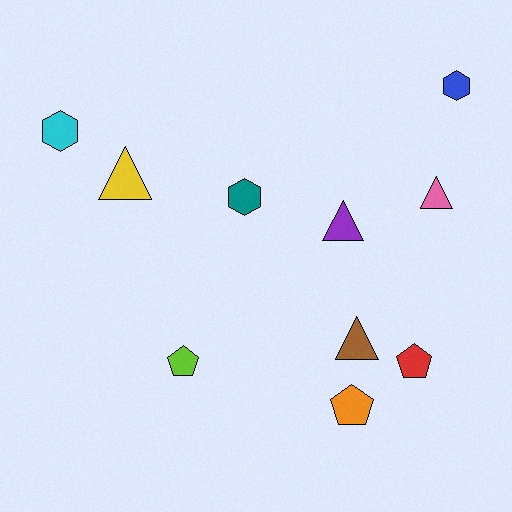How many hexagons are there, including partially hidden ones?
There are 3 hexagons.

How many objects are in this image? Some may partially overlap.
There are 10 objects.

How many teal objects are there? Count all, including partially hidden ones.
There is 1 teal object.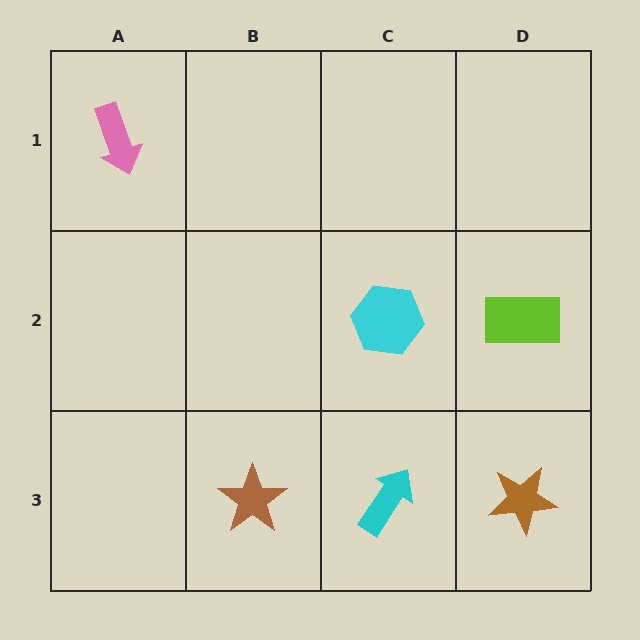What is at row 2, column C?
A cyan hexagon.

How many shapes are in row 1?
1 shape.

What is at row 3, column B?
A brown star.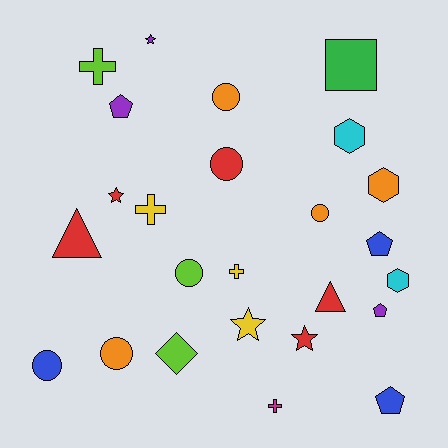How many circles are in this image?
There are 6 circles.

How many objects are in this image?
There are 25 objects.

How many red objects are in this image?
There are 5 red objects.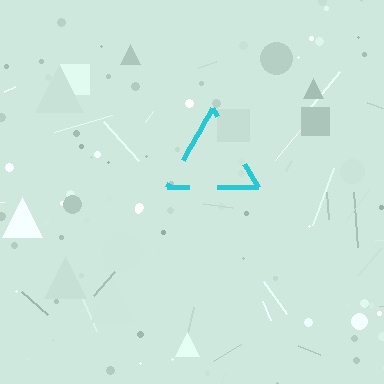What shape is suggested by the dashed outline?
The dashed outline suggests a triangle.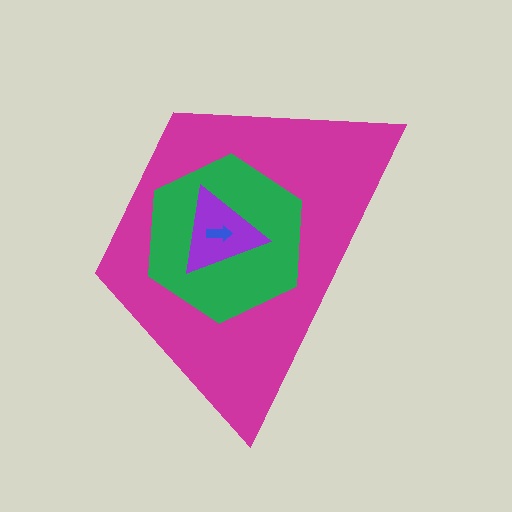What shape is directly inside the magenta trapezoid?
The green hexagon.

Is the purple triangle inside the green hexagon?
Yes.